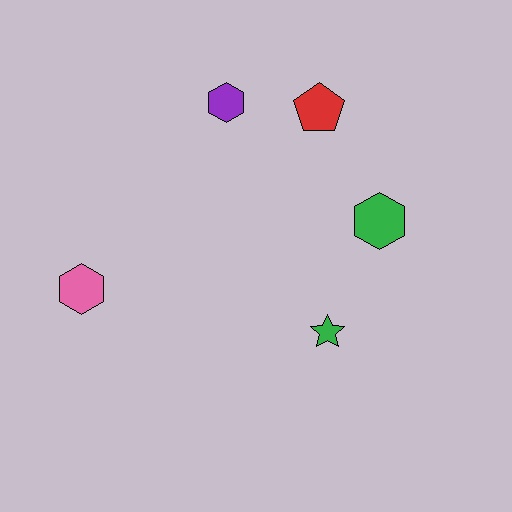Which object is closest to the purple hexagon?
The red pentagon is closest to the purple hexagon.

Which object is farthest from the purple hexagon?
The green star is farthest from the purple hexagon.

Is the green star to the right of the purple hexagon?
Yes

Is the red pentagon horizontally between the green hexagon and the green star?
No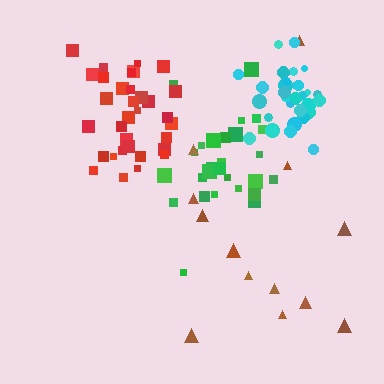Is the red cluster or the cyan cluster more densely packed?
Cyan.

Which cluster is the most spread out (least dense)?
Brown.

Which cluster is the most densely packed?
Cyan.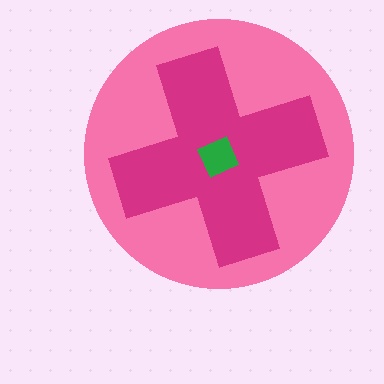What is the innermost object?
The green square.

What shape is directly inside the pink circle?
The magenta cross.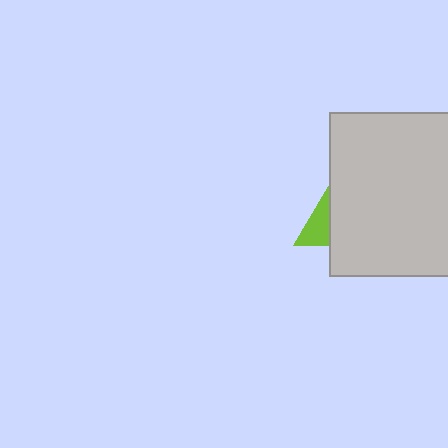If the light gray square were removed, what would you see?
You would see the complete lime triangle.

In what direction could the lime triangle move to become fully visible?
The lime triangle could move left. That would shift it out from behind the light gray square entirely.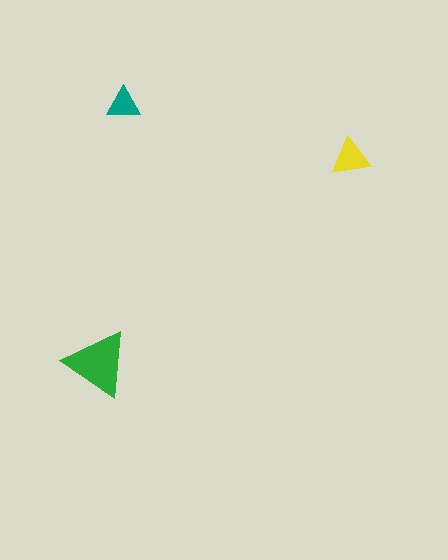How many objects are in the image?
There are 3 objects in the image.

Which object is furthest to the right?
The yellow triangle is rightmost.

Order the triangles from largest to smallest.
the green one, the yellow one, the teal one.